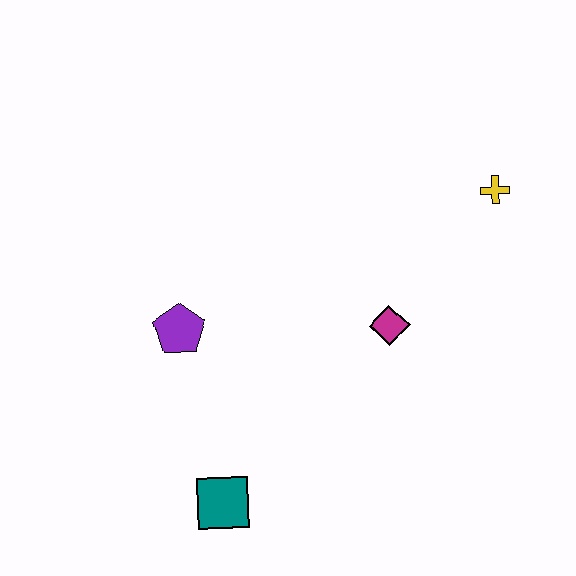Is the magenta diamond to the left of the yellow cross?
Yes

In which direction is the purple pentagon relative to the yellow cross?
The purple pentagon is to the left of the yellow cross.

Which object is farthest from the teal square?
The yellow cross is farthest from the teal square.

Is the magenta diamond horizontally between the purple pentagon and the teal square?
No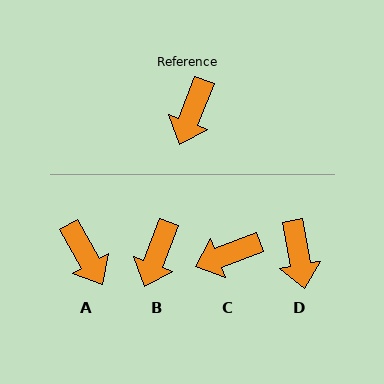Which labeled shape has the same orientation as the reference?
B.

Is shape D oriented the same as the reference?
No, it is off by about 31 degrees.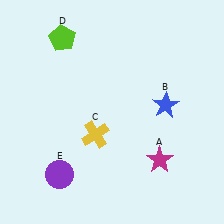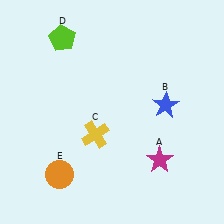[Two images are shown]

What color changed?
The circle (E) changed from purple in Image 1 to orange in Image 2.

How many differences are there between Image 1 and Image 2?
There is 1 difference between the two images.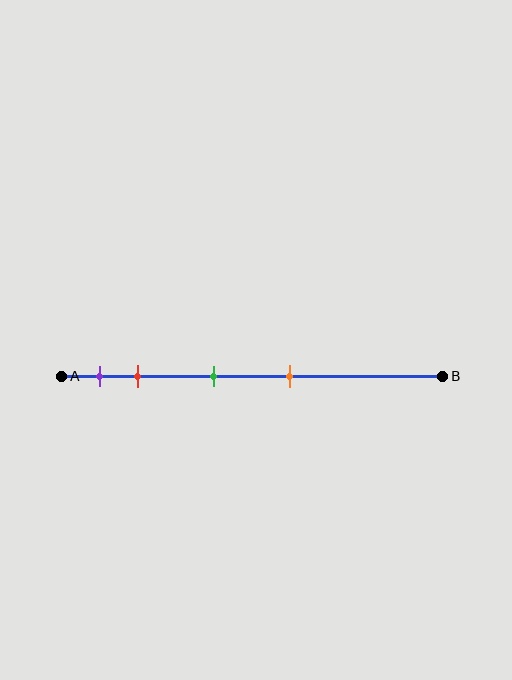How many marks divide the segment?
There are 4 marks dividing the segment.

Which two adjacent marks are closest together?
The purple and red marks are the closest adjacent pair.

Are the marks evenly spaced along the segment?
No, the marks are not evenly spaced.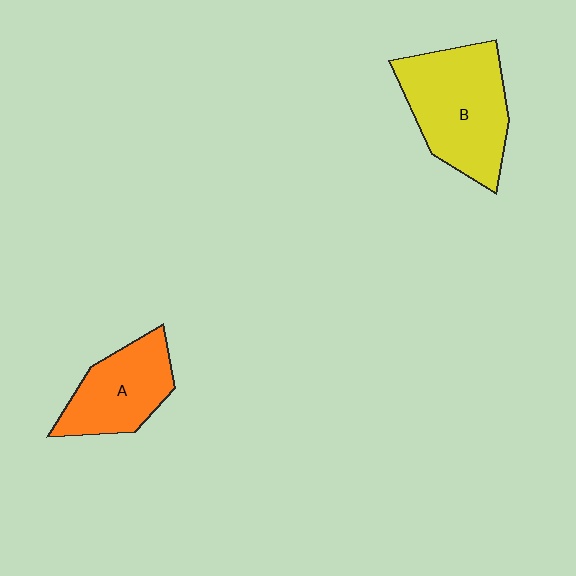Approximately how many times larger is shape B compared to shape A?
Approximately 1.5 times.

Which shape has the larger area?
Shape B (yellow).